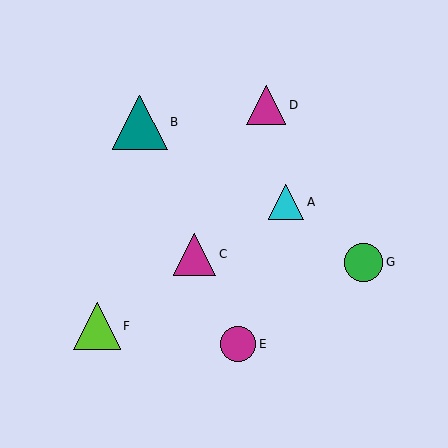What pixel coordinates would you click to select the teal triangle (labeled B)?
Click at (140, 122) to select the teal triangle B.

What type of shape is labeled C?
Shape C is a magenta triangle.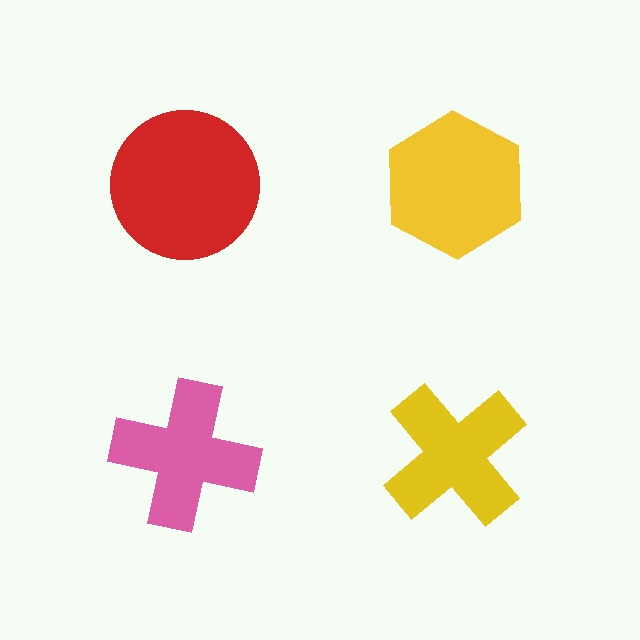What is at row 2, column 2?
A yellow cross.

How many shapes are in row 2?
2 shapes.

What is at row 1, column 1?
A red circle.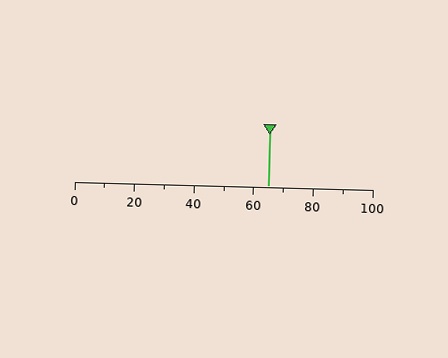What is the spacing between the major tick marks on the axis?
The major ticks are spaced 20 apart.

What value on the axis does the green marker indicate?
The marker indicates approximately 65.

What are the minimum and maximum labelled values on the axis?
The axis runs from 0 to 100.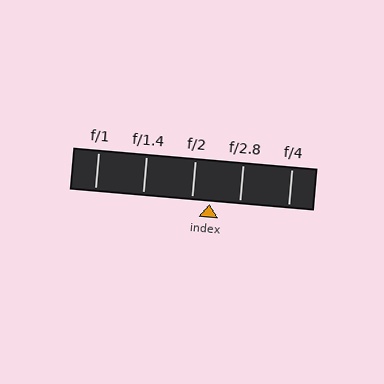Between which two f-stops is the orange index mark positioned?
The index mark is between f/2 and f/2.8.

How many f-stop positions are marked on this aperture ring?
There are 5 f-stop positions marked.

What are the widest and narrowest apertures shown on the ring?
The widest aperture shown is f/1 and the narrowest is f/4.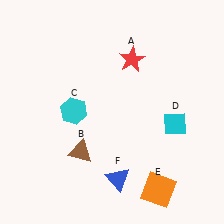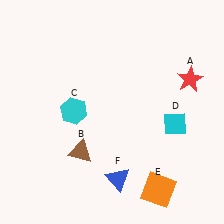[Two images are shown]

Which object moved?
The red star (A) moved right.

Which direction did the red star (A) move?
The red star (A) moved right.